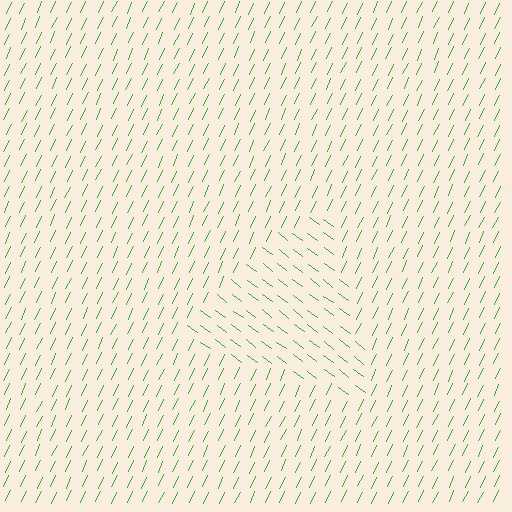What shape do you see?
I see a triangle.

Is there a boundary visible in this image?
Yes, there is a texture boundary formed by a change in line orientation.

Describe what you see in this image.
The image is filled with small green line segments. A triangle region in the image has lines oriented differently from the surrounding lines, creating a visible texture boundary.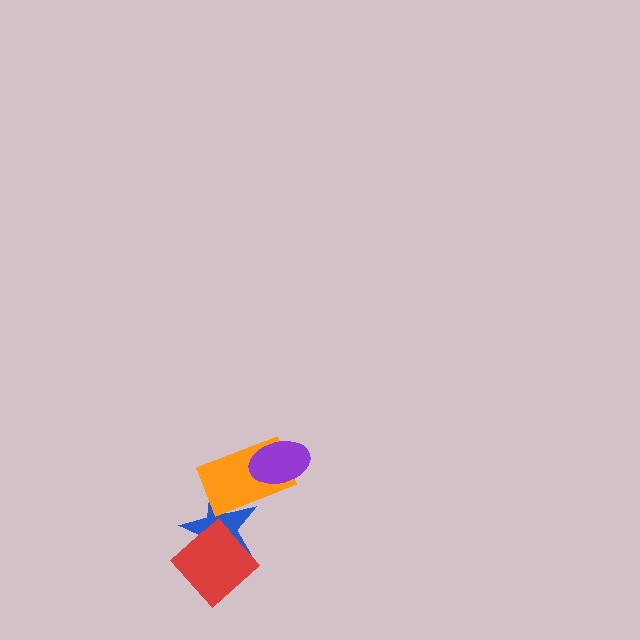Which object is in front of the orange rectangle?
The purple ellipse is in front of the orange rectangle.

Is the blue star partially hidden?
Yes, it is partially covered by another shape.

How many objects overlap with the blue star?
2 objects overlap with the blue star.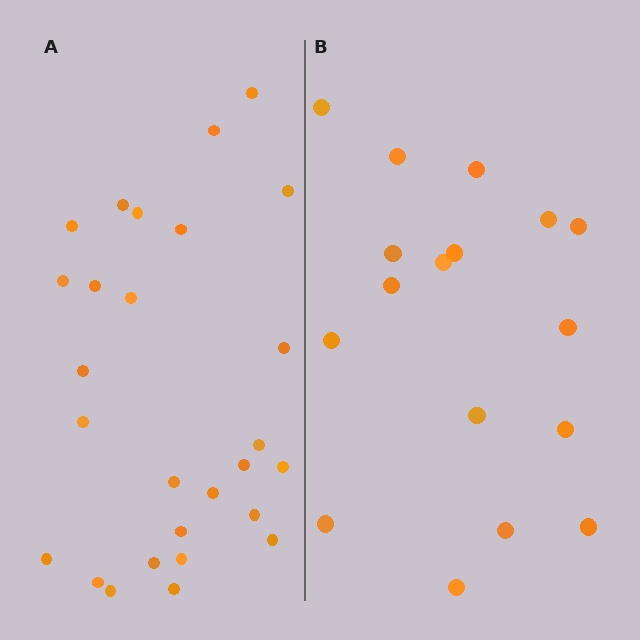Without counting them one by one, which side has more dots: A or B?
Region A (the left region) has more dots.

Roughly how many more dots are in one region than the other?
Region A has roughly 10 or so more dots than region B.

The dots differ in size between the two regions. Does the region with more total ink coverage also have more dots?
No. Region B has more total ink coverage because its dots are larger, but region A actually contains more individual dots. Total area can be misleading — the number of items is what matters here.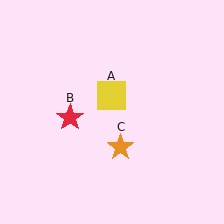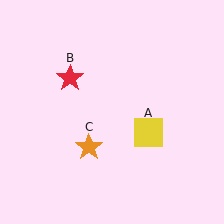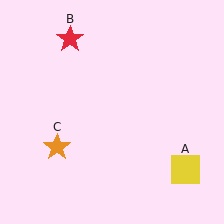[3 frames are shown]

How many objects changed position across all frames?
3 objects changed position: yellow square (object A), red star (object B), orange star (object C).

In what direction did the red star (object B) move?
The red star (object B) moved up.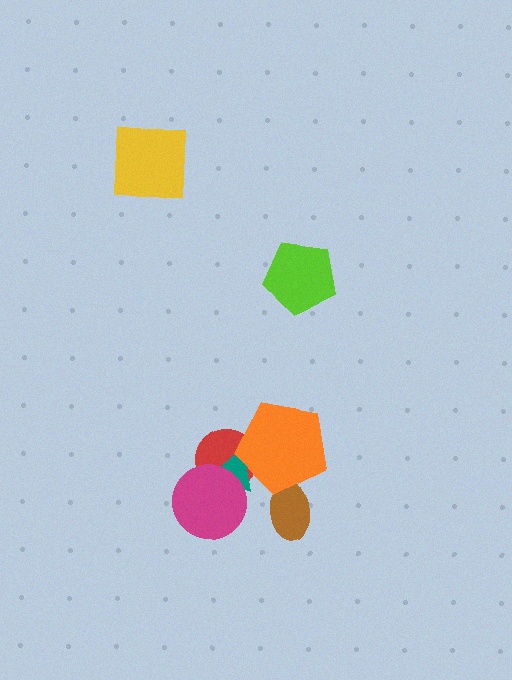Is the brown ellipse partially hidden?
Yes, it is partially covered by another shape.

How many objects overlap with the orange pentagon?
3 objects overlap with the orange pentagon.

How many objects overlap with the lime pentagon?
0 objects overlap with the lime pentagon.